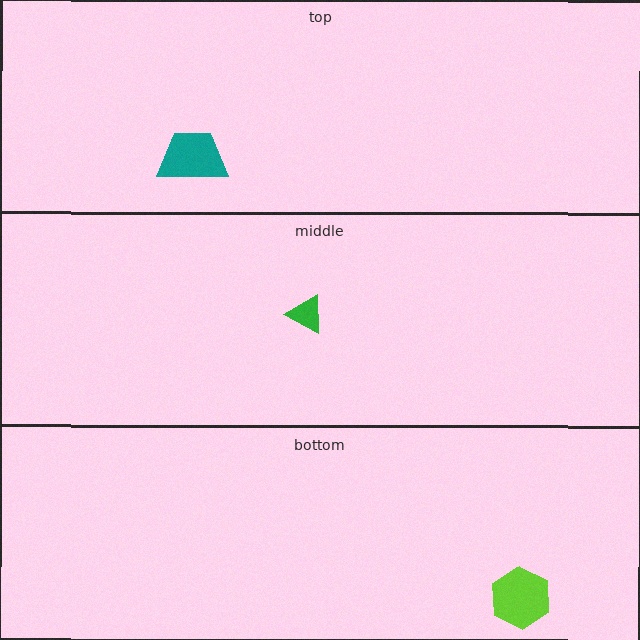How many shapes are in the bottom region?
1.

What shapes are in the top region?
The teal trapezoid.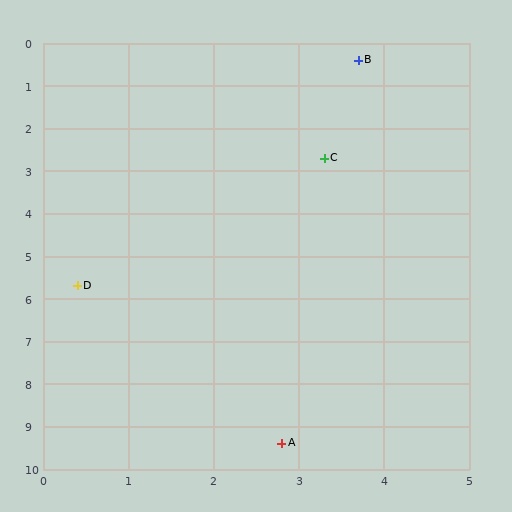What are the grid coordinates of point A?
Point A is at approximately (2.8, 9.4).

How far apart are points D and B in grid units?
Points D and B are about 6.2 grid units apart.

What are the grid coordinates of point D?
Point D is at approximately (0.4, 5.7).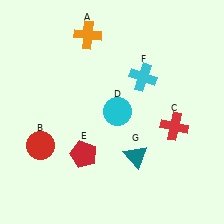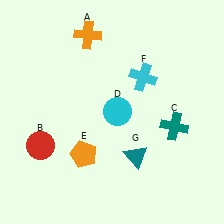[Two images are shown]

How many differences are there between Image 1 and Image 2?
There are 2 differences between the two images.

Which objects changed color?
C changed from red to teal. E changed from red to orange.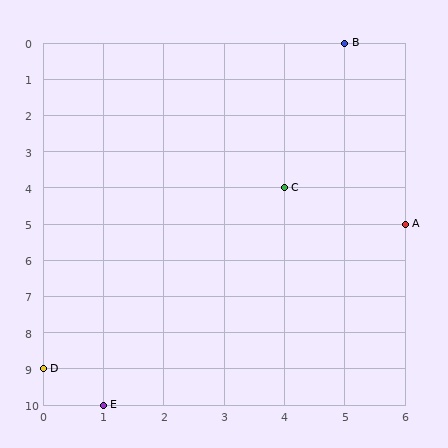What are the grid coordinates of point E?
Point E is at grid coordinates (1, 10).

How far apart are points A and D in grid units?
Points A and D are 6 columns and 4 rows apart (about 7.2 grid units diagonally).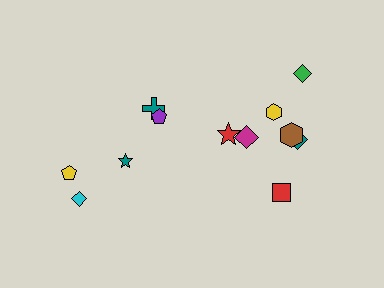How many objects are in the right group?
There are 7 objects.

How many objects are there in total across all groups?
There are 12 objects.